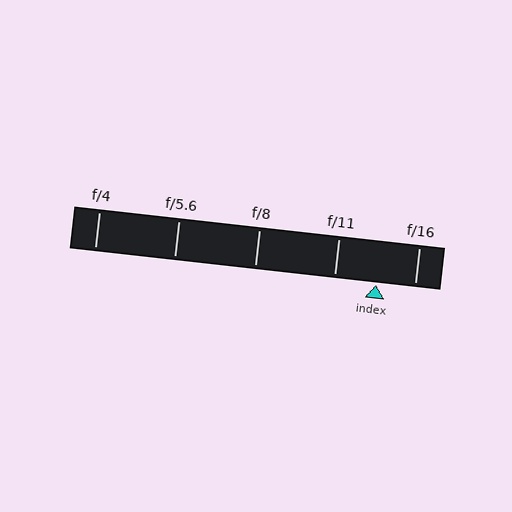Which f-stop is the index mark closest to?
The index mark is closest to f/16.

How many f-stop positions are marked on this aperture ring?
There are 5 f-stop positions marked.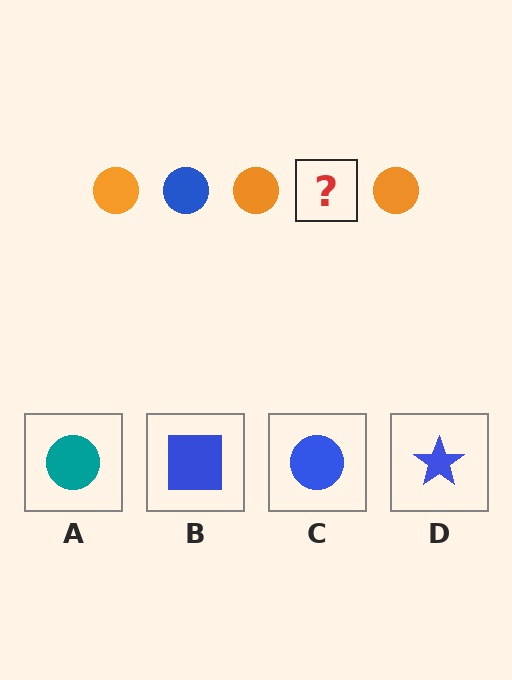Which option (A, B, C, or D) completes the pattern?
C.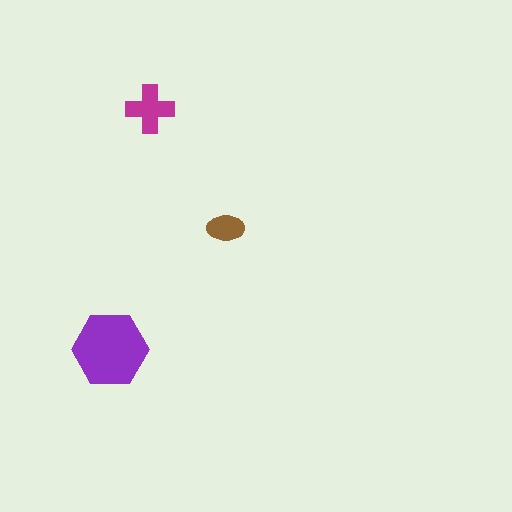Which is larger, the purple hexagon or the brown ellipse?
The purple hexagon.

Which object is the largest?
The purple hexagon.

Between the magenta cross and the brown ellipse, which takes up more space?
The magenta cross.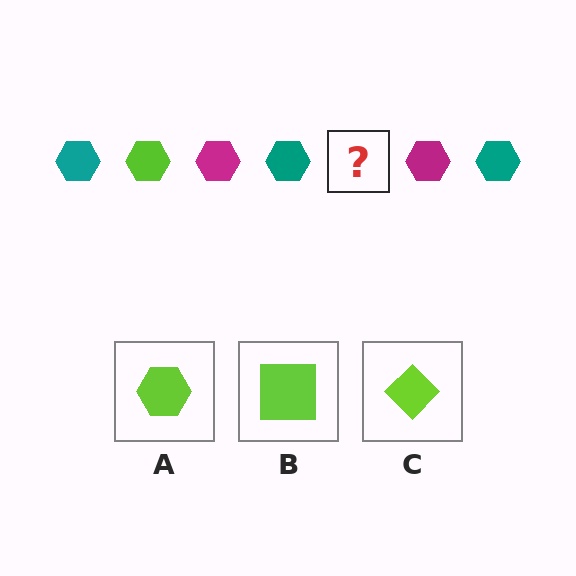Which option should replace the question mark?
Option A.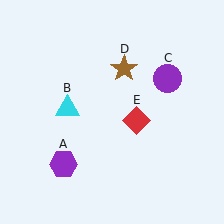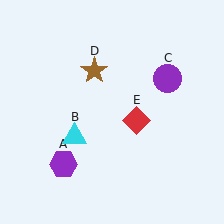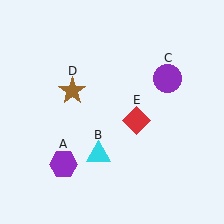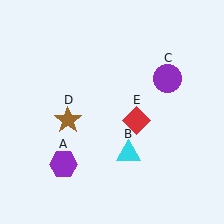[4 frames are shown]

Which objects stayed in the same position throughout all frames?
Purple hexagon (object A) and purple circle (object C) and red diamond (object E) remained stationary.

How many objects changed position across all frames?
2 objects changed position: cyan triangle (object B), brown star (object D).